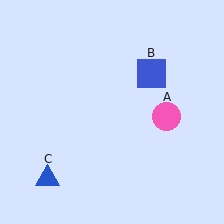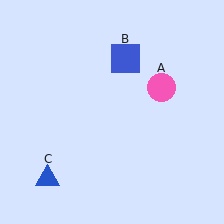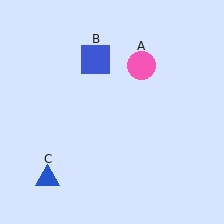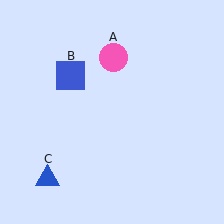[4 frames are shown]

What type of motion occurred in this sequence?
The pink circle (object A), blue square (object B) rotated counterclockwise around the center of the scene.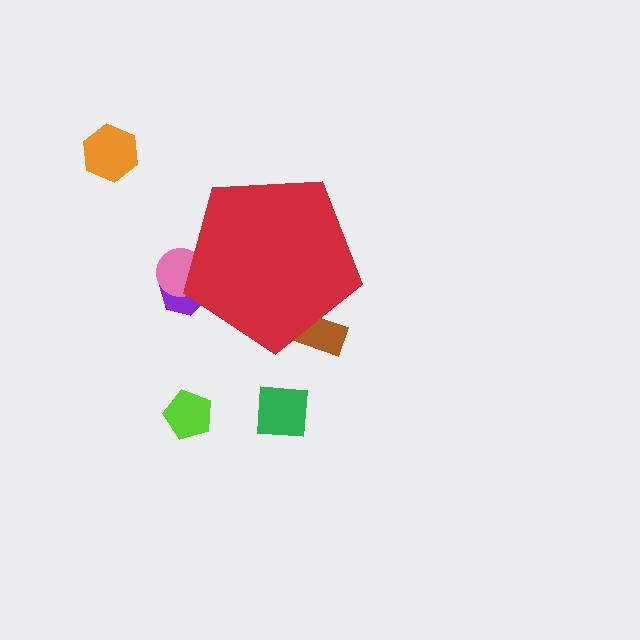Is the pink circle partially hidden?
Yes, the pink circle is partially hidden behind the red pentagon.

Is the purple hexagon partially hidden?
Yes, the purple hexagon is partially hidden behind the red pentagon.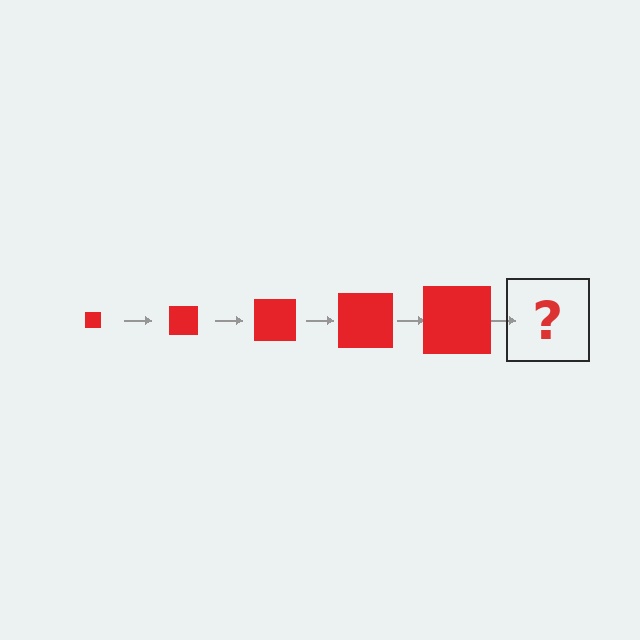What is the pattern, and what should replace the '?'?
The pattern is that the square gets progressively larger each step. The '?' should be a red square, larger than the previous one.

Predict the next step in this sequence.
The next step is a red square, larger than the previous one.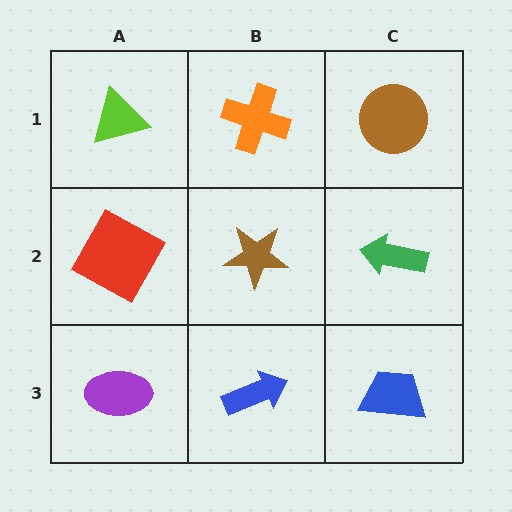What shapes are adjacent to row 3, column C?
A green arrow (row 2, column C), a blue arrow (row 3, column B).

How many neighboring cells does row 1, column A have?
2.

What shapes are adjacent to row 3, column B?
A brown star (row 2, column B), a purple ellipse (row 3, column A), a blue trapezoid (row 3, column C).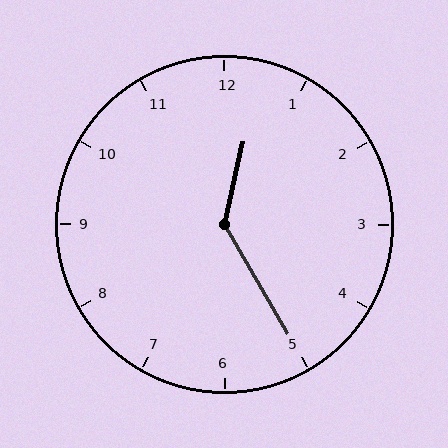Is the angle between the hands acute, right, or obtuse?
It is obtuse.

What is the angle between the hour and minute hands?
Approximately 138 degrees.